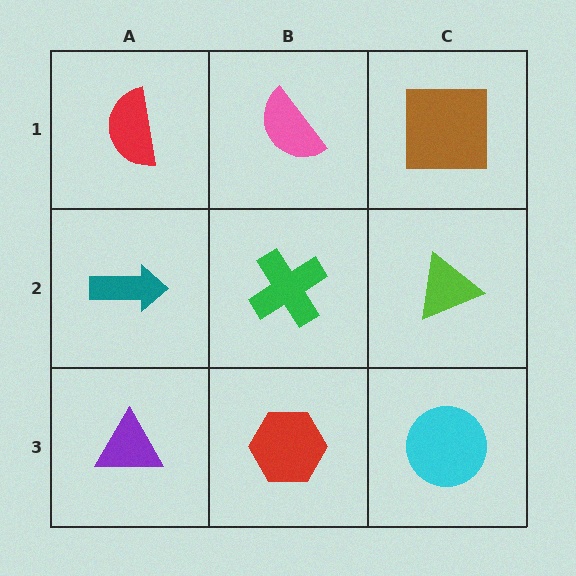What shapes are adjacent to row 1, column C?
A lime triangle (row 2, column C), a pink semicircle (row 1, column B).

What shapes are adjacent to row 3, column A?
A teal arrow (row 2, column A), a red hexagon (row 3, column B).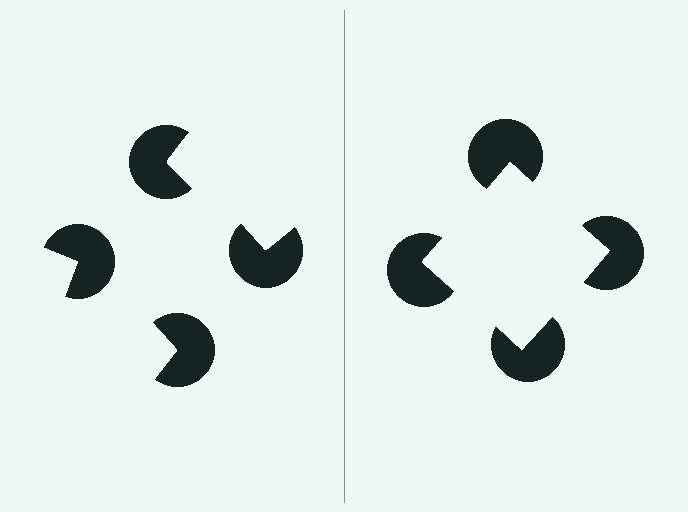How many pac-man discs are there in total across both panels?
8 — 4 on each side.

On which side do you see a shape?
An illusory square appears on the right side. On the left side the wedge cuts are rotated, so no coherent shape forms.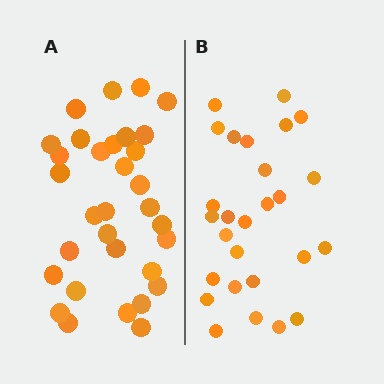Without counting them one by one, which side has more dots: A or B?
Region A (the left region) has more dots.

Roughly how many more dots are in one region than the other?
Region A has about 5 more dots than region B.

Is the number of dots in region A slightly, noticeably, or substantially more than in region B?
Region A has only slightly more — the two regions are fairly close. The ratio is roughly 1.2 to 1.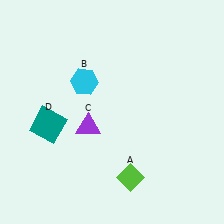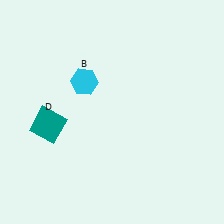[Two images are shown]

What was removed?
The lime diamond (A), the purple triangle (C) were removed in Image 2.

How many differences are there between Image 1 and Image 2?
There are 2 differences between the two images.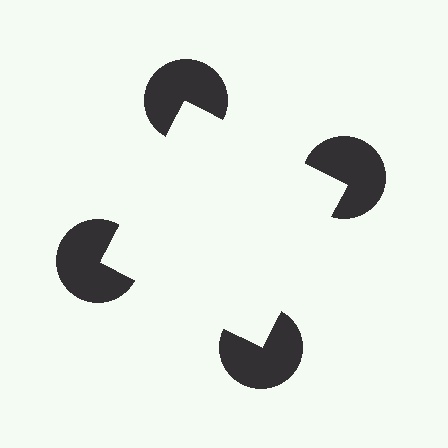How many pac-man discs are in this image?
There are 4 — one at each vertex of the illusory square.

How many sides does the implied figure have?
4 sides.